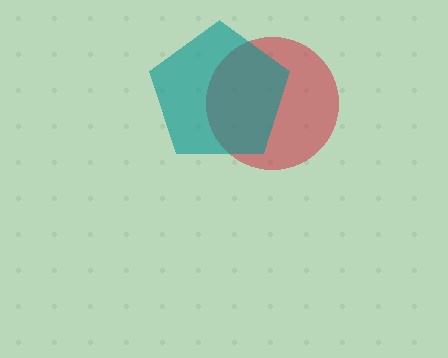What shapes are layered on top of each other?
The layered shapes are: a red circle, a teal pentagon.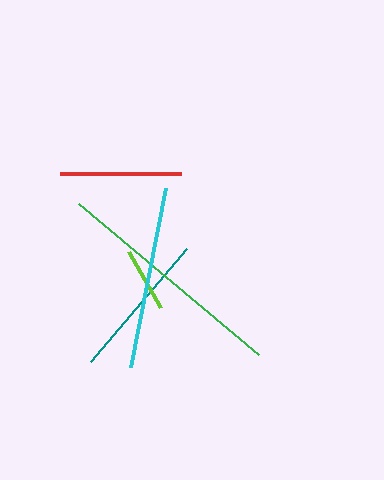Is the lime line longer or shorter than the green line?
The green line is longer than the lime line.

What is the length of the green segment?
The green segment is approximately 235 pixels long.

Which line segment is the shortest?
The lime line is the shortest at approximately 64 pixels.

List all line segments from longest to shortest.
From longest to shortest: green, cyan, teal, red, lime.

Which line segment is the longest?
The green line is the longest at approximately 235 pixels.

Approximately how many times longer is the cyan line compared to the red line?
The cyan line is approximately 1.5 times the length of the red line.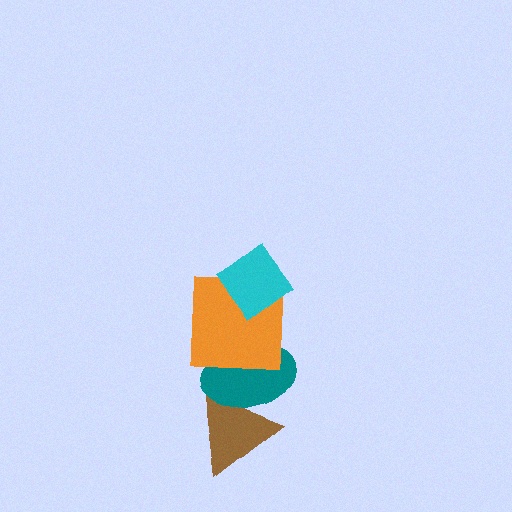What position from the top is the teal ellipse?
The teal ellipse is 3rd from the top.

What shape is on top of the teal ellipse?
The orange square is on top of the teal ellipse.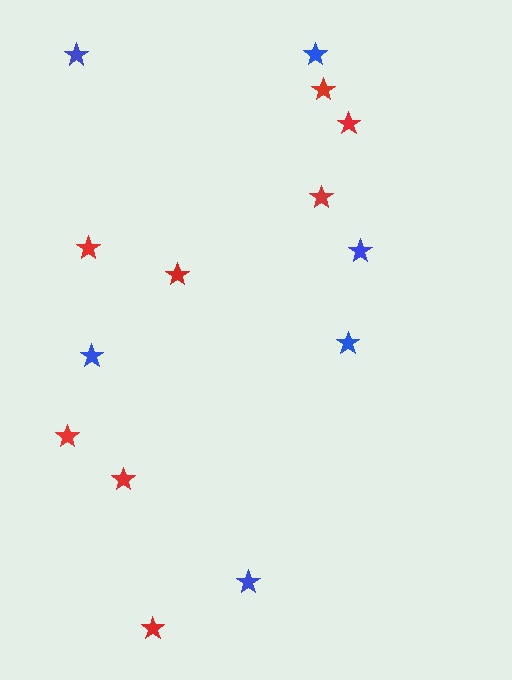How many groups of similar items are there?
There are 2 groups: one group of red stars (8) and one group of blue stars (6).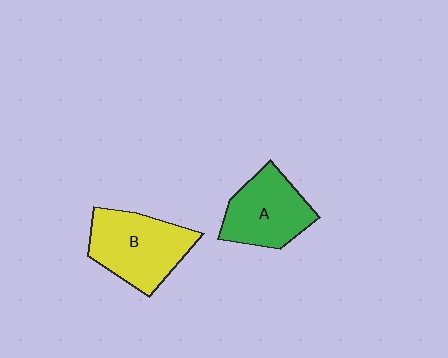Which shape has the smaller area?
Shape A (green).